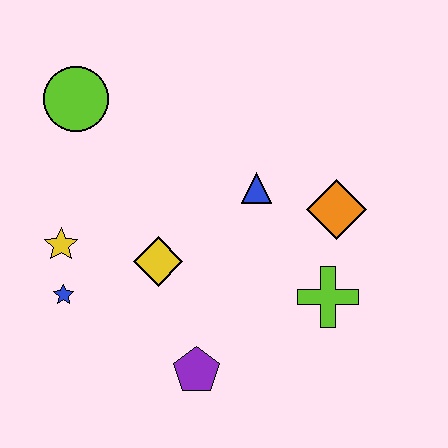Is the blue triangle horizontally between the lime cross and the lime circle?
Yes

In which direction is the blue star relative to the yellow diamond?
The blue star is to the left of the yellow diamond.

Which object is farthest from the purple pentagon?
The lime circle is farthest from the purple pentagon.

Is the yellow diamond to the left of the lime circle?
No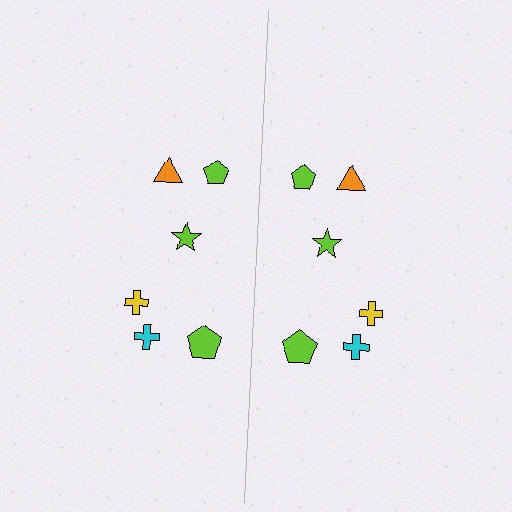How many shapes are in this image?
There are 12 shapes in this image.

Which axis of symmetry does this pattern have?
The pattern has a vertical axis of symmetry running through the center of the image.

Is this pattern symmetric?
Yes, this pattern has bilateral (reflection) symmetry.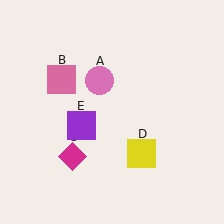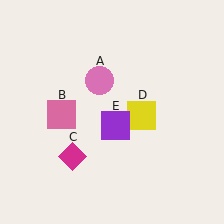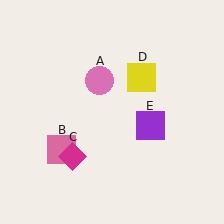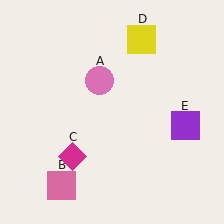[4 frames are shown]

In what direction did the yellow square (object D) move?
The yellow square (object D) moved up.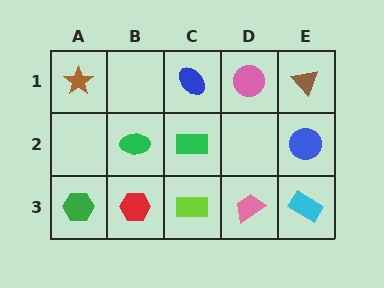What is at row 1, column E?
A brown triangle.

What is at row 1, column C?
A blue ellipse.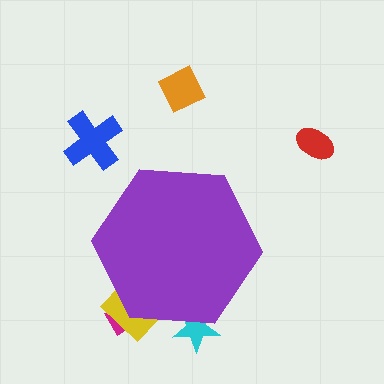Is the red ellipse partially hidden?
No, the red ellipse is fully visible.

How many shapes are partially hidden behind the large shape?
3 shapes are partially hidden.